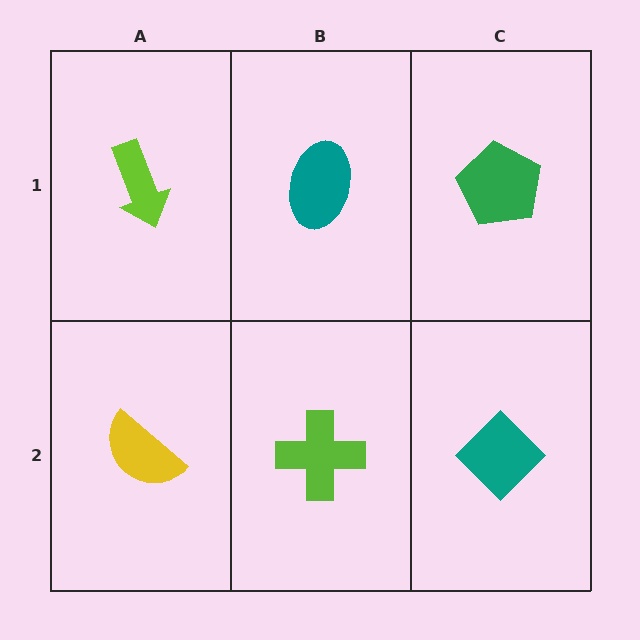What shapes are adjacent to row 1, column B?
A lime cross (row 2, column B), a lime arrow (row 1, column A), a green pentagon (row 1, column C).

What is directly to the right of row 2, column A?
A lime cross.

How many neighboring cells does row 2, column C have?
2.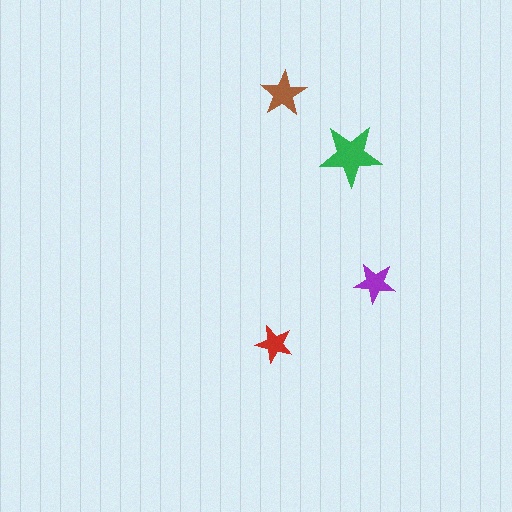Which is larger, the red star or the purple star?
The purple one.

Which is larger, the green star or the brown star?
The green one.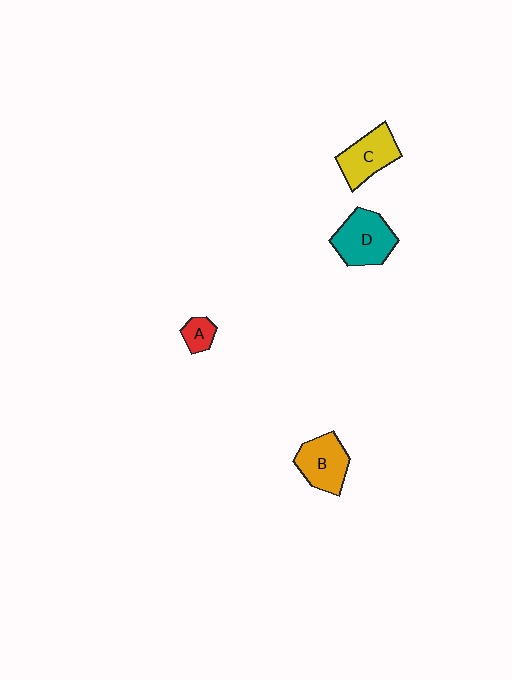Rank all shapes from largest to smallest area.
From largest to smallest: D (teal), B (orange), C (yellow), A (red).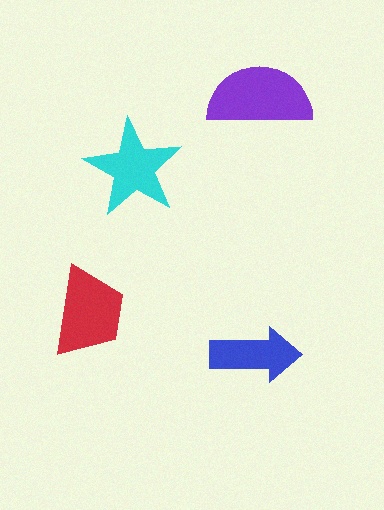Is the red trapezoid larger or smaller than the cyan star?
Larger.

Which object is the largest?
The purple semicircle.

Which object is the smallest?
The blue arrow.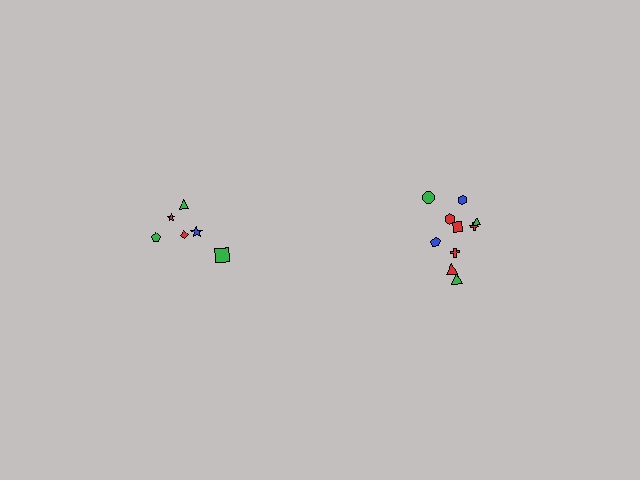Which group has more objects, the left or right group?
The right group.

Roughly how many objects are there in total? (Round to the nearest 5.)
Roughly 15 objects in total.